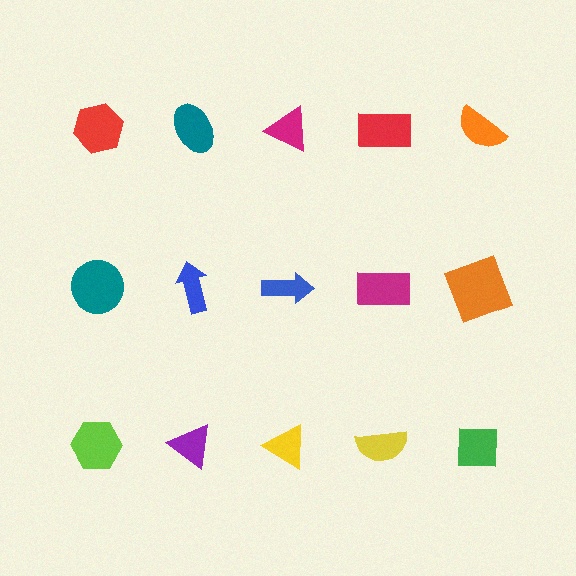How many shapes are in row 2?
5 shapes.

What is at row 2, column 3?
A blue arrow.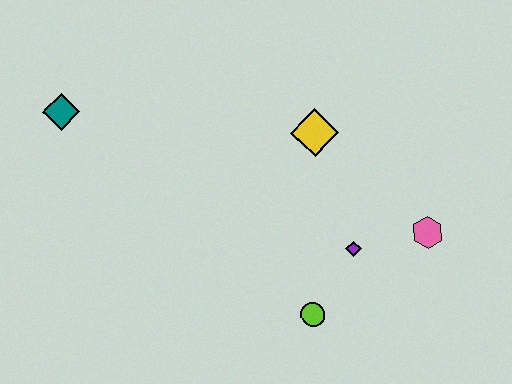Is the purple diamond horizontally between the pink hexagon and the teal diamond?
Yes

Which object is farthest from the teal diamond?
The pink hexagon is farthest from the teal diamond.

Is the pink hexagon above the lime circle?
Yes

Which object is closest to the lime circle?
The purple diamond is closest to the lime circle.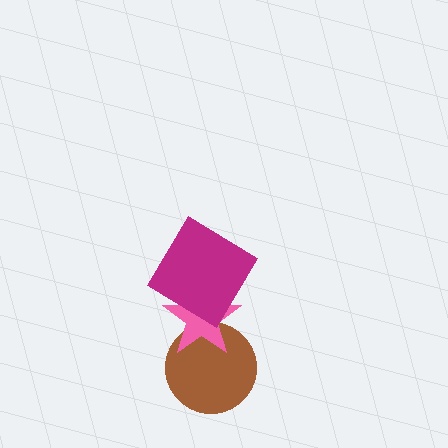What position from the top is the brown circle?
The brown circle is 3rd from the top.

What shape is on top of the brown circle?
The pink star is on top of the brown circle.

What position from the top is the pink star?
The pink star is 2nd from the top.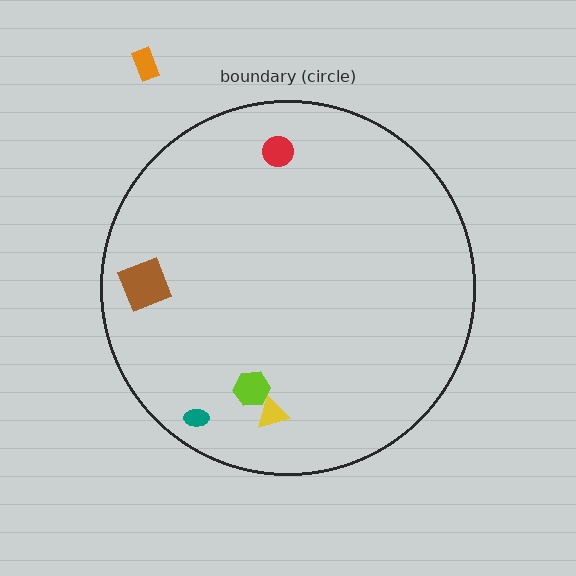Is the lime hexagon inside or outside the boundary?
Inside.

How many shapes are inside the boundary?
5 inside, 1 outside.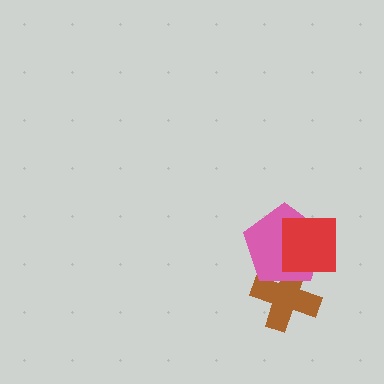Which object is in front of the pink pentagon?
The red square is in front of the pink pentagon.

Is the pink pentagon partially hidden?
Yes, it is partially covered by another shape.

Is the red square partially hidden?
No, no other shape covers it.